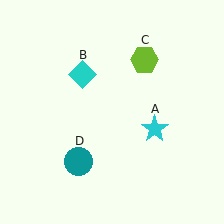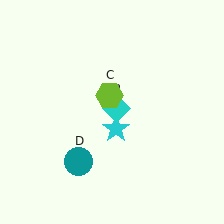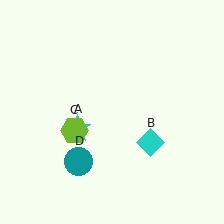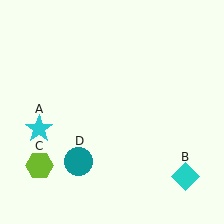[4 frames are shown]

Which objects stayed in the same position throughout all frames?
Teal circle (object D) remained stationary.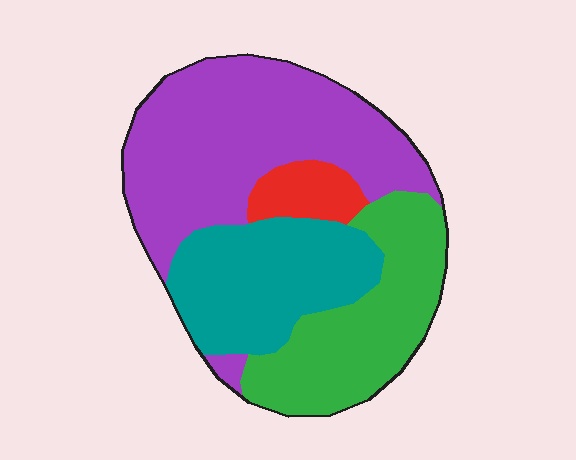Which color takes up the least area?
Red, at roughly 5%.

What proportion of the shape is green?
Green takes up between a sixth and a third of the shape.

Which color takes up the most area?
Purple, at roughly 45%.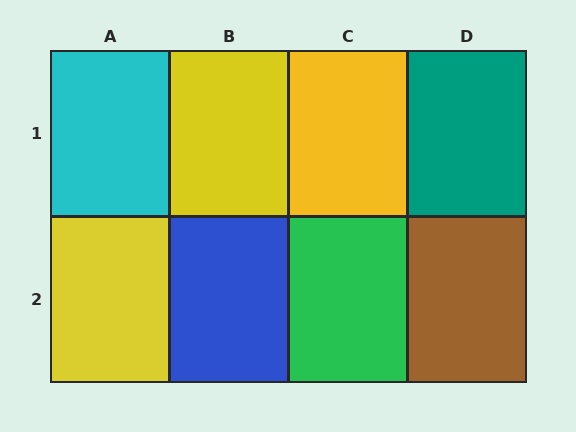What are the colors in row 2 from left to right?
Yellow, blue, green, brown.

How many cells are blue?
1 cell is blue.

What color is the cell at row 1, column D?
Teal.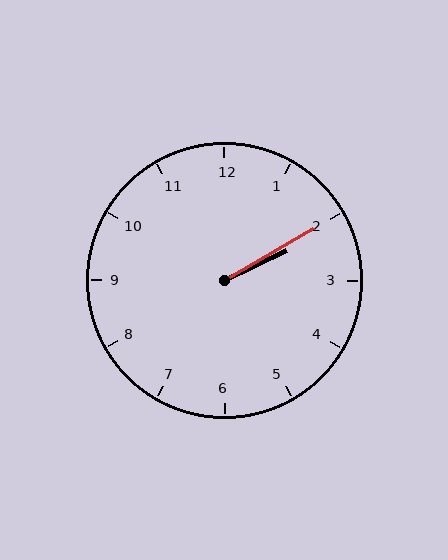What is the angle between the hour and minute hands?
Approximately 5 degrees.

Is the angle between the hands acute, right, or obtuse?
It is acute.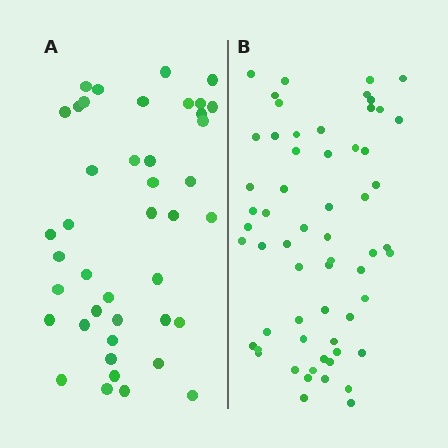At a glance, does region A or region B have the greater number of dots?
Region B (the right region) has more dots.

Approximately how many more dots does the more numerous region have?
Region B has approximately 20 more dots than region A.